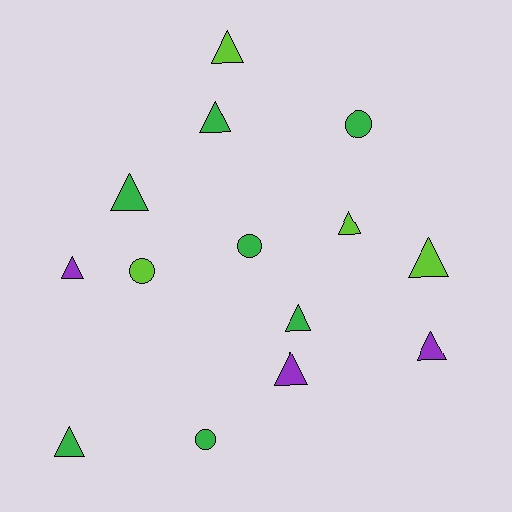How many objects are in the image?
There are 14 objects.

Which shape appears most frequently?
Triangle, with 10 objects.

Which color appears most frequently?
Green, with 7 objects.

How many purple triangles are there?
There are 3 purple triangles.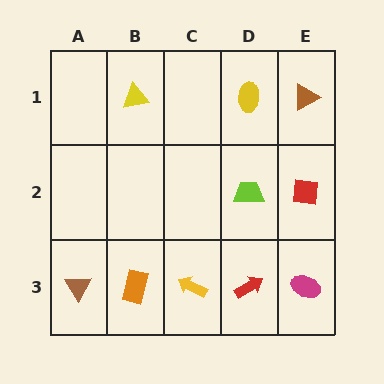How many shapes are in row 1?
3 shapes.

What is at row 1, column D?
A yellow ellipse.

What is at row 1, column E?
A brown triangle.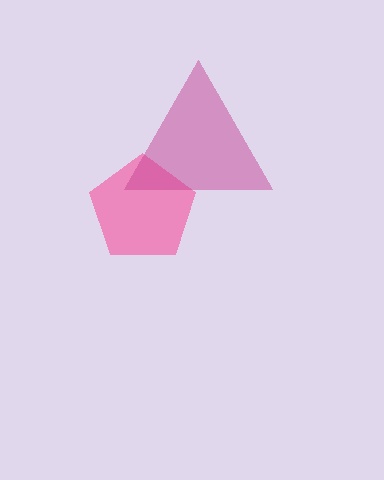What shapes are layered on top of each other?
The layered shapes are: a pink pentagon, a magenta triangle.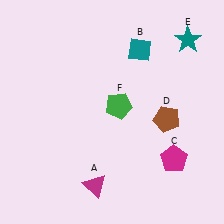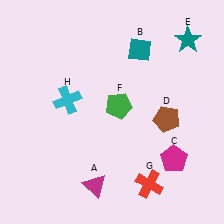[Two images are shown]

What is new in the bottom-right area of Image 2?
A red cross (G) was added in the bottom-right area of Image 2.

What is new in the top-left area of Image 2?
A cyan cross (H) was added in the top-left area of Image 2.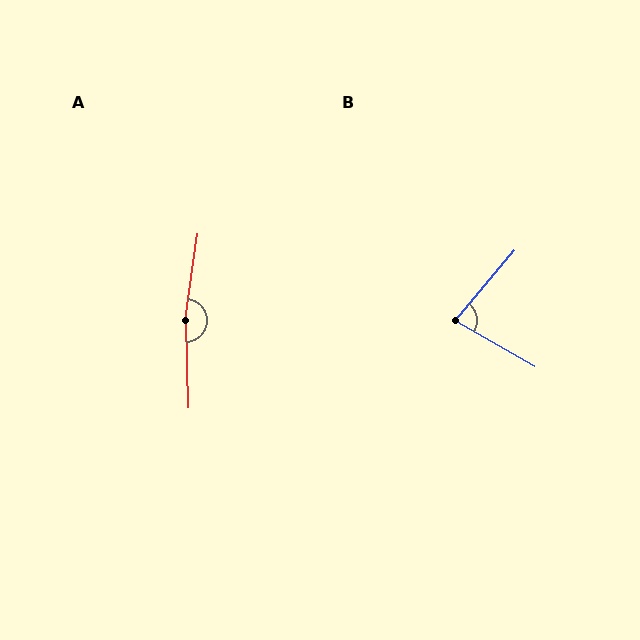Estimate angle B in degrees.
Approximately 80 degrees.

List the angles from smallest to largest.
B (80°), A (170°).